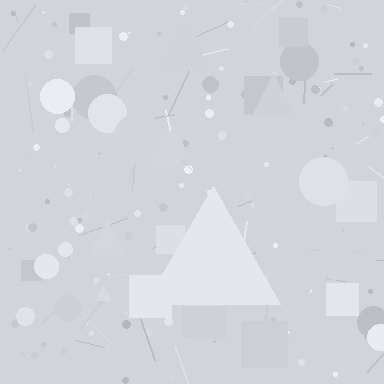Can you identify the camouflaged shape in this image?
The camouflaged shape is a triangle.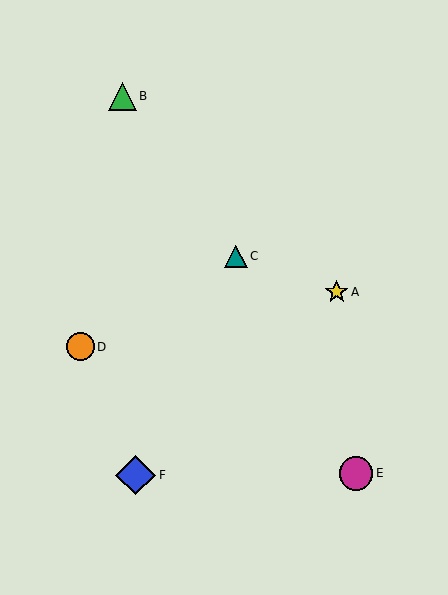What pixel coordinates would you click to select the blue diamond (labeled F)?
Click at (136, 475) to select the blue diamond F.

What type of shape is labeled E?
Shape E is a magenta circle.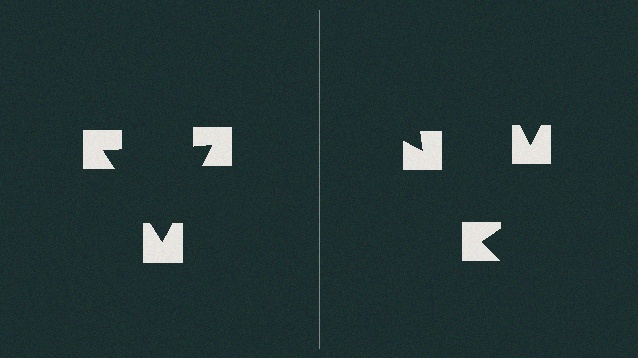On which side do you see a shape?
An illusory triangle appears on the left side. On the right side the wedge cuts are rotated, so no coherent shape forms.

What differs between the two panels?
The notched squares are positioned identically on both sides; only the wedge orientations differ. On the left they align to a triangle; on the right they are misaligned.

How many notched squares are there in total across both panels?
6 — 3 on each side.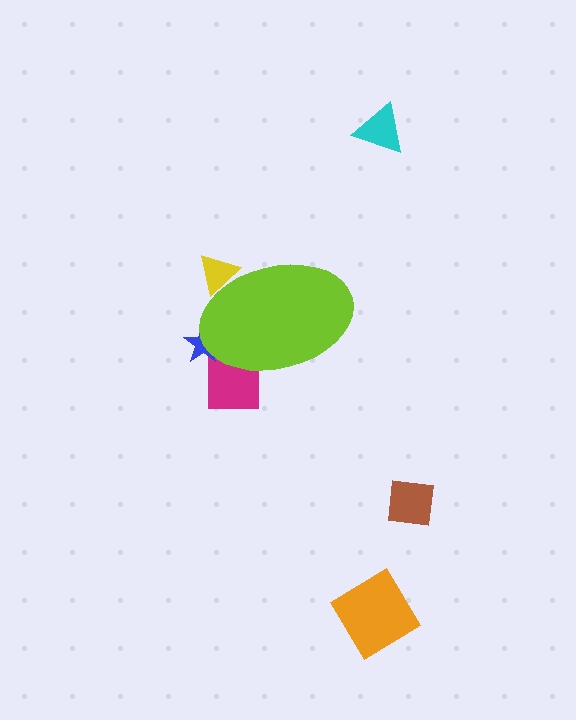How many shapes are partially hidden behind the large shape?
3 shapes are partially hidden.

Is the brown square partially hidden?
No, the brown square is fully visible.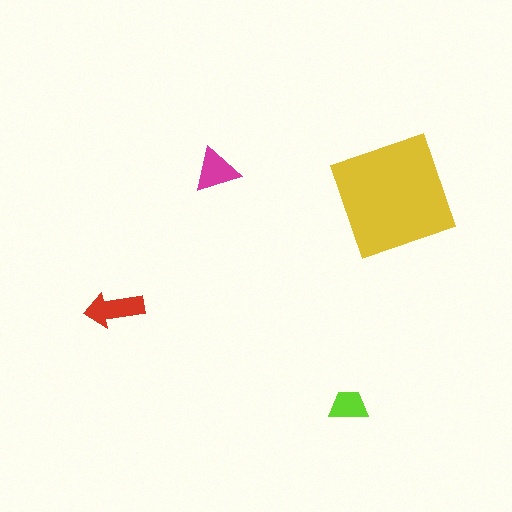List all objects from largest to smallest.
The yellow square, the red arrow, the magenta triangle, the lime trapezoid.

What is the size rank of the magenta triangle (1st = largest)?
3rd.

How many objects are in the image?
There are 4 objects in the image.